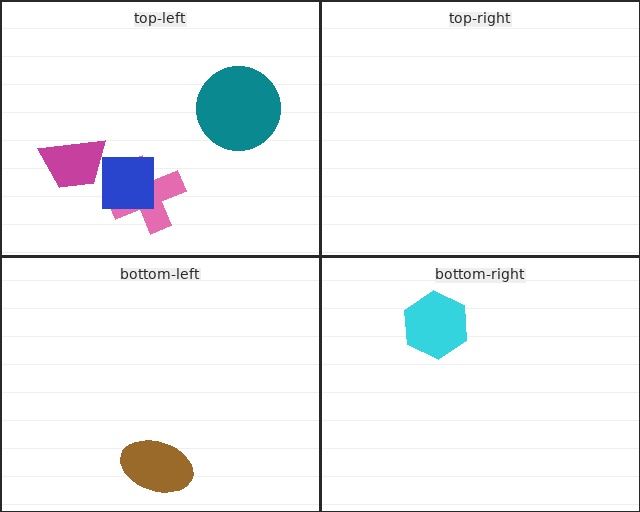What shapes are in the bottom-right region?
The cyan hexagon.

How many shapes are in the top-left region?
4.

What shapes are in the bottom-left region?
The brown ellipse.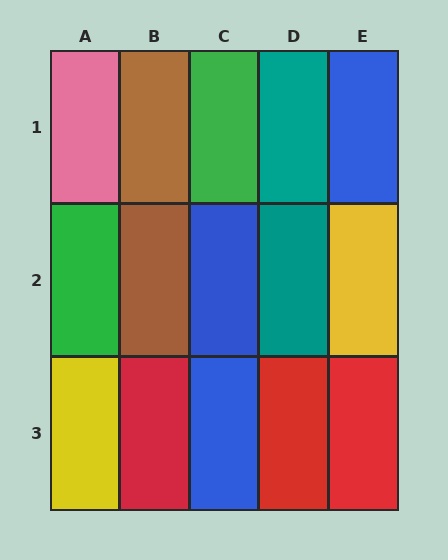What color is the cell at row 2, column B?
Brown.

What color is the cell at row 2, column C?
Blue.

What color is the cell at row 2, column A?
Green.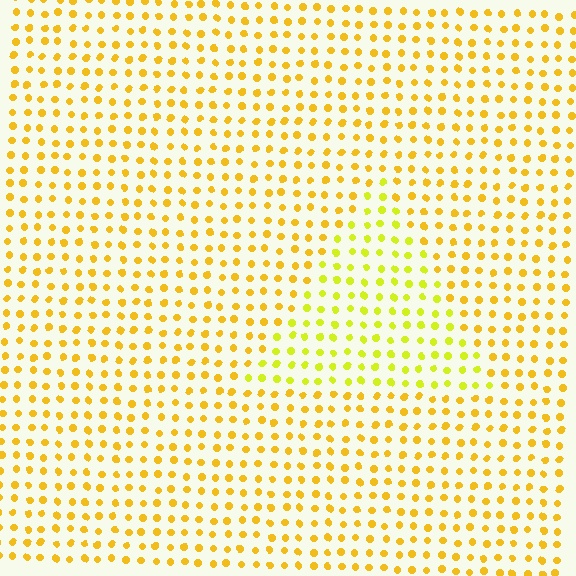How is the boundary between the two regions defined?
The boundary is defined purely by a slight shift in hue (about 24 degrees). Spacing, size, and orientation are identical on both sides.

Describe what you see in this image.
The image is filled with small yellow elements in a uniform arrangement. A triangle-shaped region is visible where the elements are tinted to a slightly different hue, forming a subtle color boundary.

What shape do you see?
I see a triangle.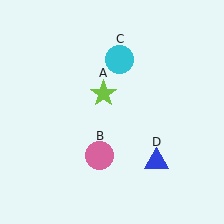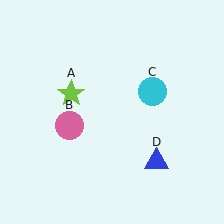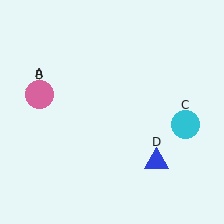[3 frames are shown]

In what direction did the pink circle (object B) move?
The pink circle (object B) moved up and to the left.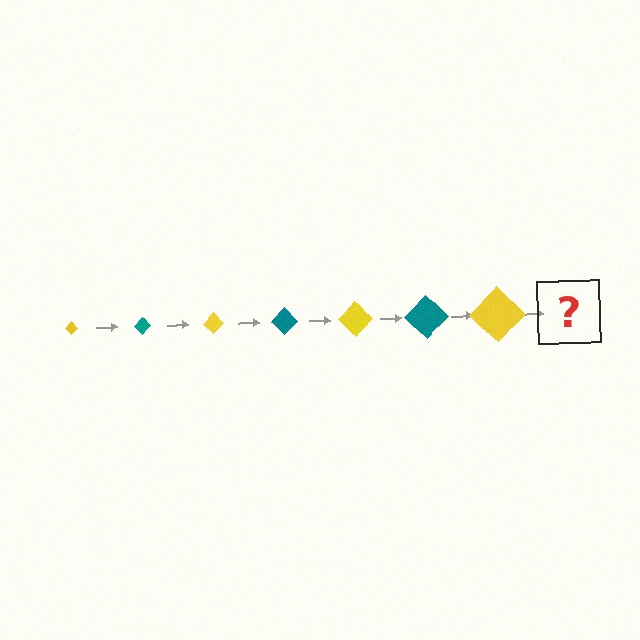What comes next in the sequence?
The next element should be a teal diamond, larger than the previous one.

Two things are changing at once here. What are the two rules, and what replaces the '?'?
The two rules are that the diamond grows larger each step and the color cycles through yellow and teal. The '?' should be a teal diamond, larger than the previous one.